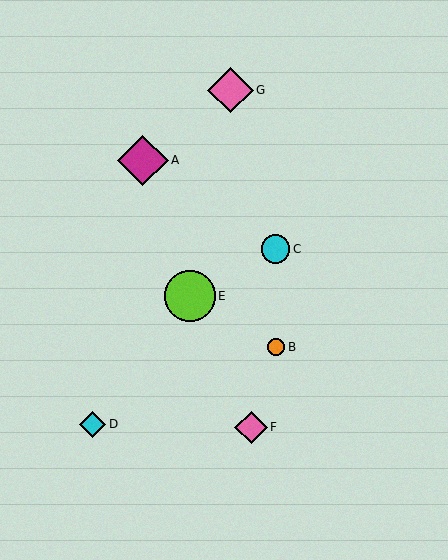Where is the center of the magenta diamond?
The center of the magenta diamond is at (143, 161).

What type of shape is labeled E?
Shape E is a lime circle.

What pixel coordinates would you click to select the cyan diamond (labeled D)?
Click at (93, 424) to select the cyan diamond D.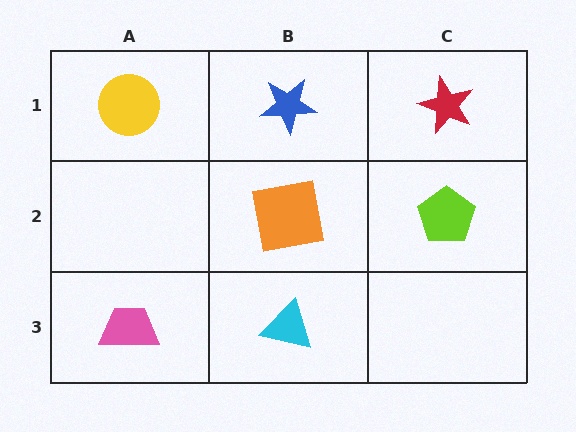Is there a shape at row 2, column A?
No, that cell is empty.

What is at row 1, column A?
A yellow circle.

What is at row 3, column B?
A cyan triangle.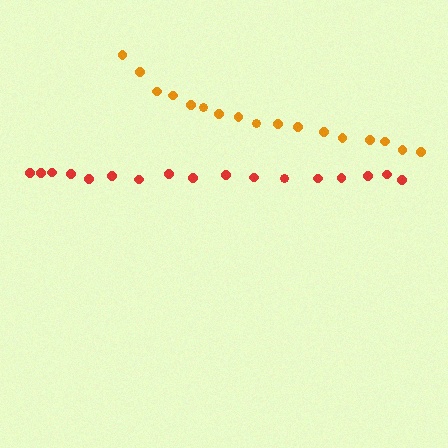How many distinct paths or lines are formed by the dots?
There are 2 distinct paths.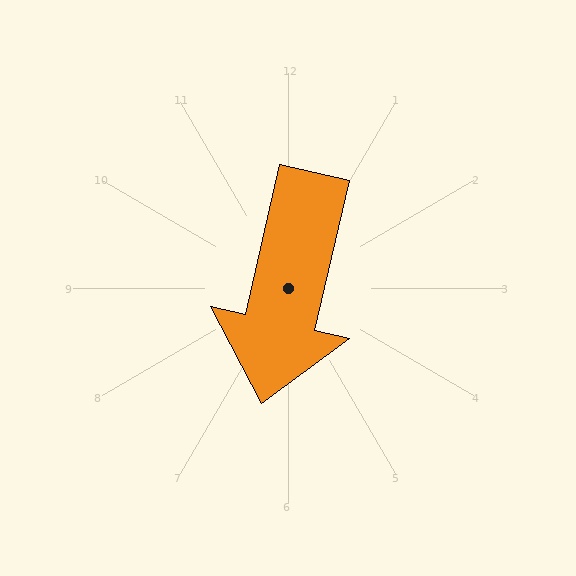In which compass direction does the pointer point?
South.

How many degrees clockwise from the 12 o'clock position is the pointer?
Approximately 193 degrees.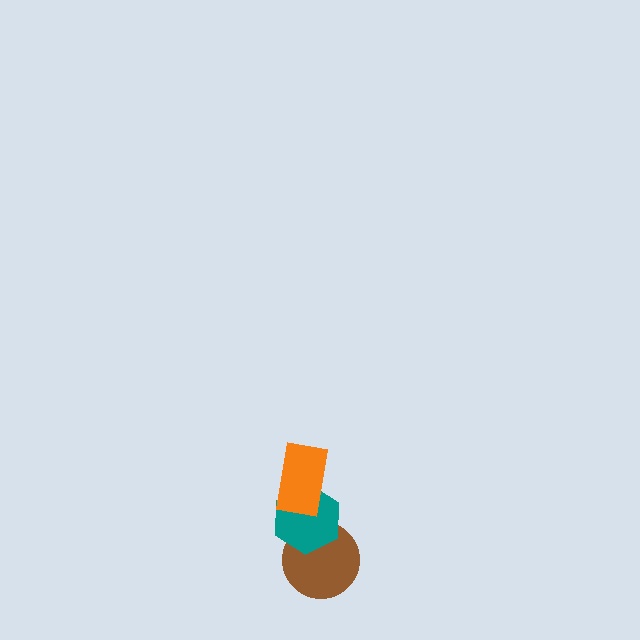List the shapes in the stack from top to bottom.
From top to bottom: the orange rectangle, the teal hexagon, the brown circle.